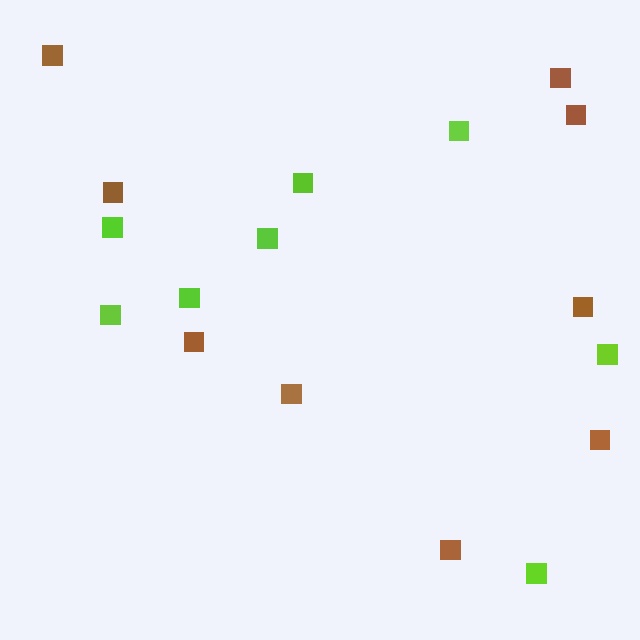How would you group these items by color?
There are 2 groups: one group of lime squares (8) and one group of brown squares (9).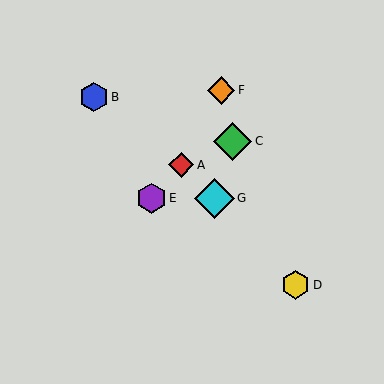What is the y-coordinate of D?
Object D is at y≈285.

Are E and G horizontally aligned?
Yes, both are at y≈198.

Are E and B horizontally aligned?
No, E is at y≈198 and B is at y≈97.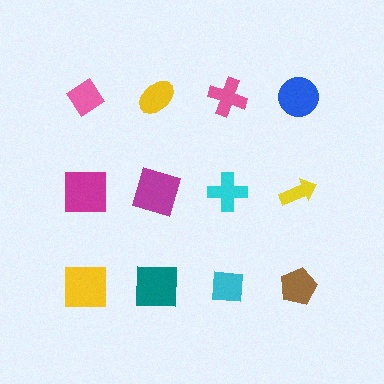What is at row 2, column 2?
A magenta square.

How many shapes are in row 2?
4 shapes.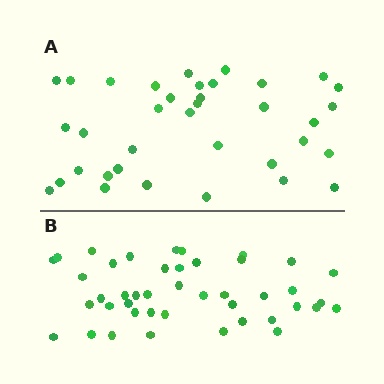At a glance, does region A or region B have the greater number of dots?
Region B (the bottom region) has more dots.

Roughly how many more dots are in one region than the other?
Region B has roughly 8 or so more dots than region A.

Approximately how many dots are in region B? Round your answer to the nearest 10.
About 40 dots. (The exact count is 43, which rounds to 40.)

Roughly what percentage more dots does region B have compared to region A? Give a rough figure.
About 20% more.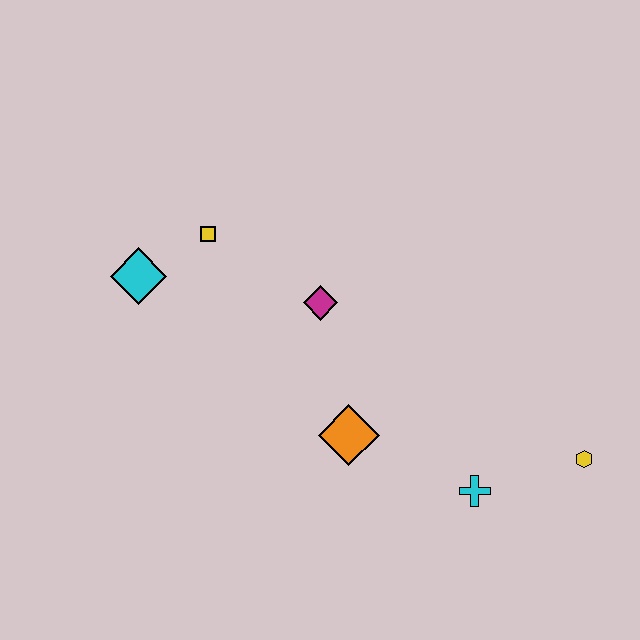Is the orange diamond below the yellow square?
Yes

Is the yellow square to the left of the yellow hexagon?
Yes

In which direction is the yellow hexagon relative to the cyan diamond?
The yellow hexagon is to the right of the cyan diamond.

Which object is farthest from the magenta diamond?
The yellow hexagon is farthest from the magenta diamond.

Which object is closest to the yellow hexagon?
The cyan cross is closest to the yellow hexagon.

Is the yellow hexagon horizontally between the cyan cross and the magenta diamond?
No